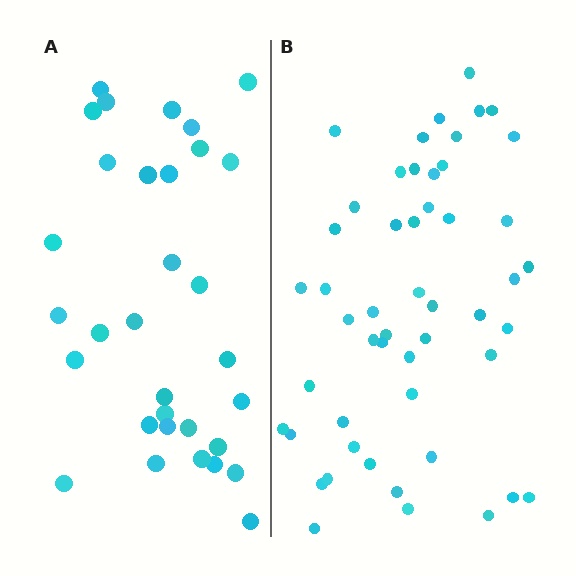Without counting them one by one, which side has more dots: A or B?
Region B (the right region) has more dots.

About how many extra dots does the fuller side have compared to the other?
Region B has approximately 20 more dots than region A.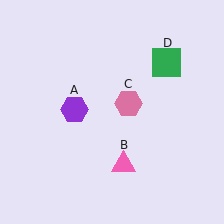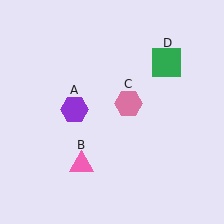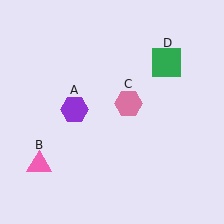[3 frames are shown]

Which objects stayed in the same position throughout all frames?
Purple hexagon (object A) and pink hexagon (object C) and green square (object D) remained stationary.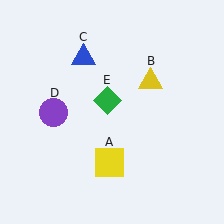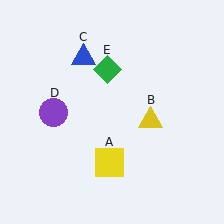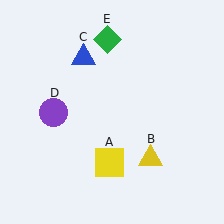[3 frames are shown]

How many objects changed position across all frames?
2 objects changed position: yellow triangle (object B), green diamond (object E).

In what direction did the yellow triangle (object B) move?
The yellow triangle (object B) moved down.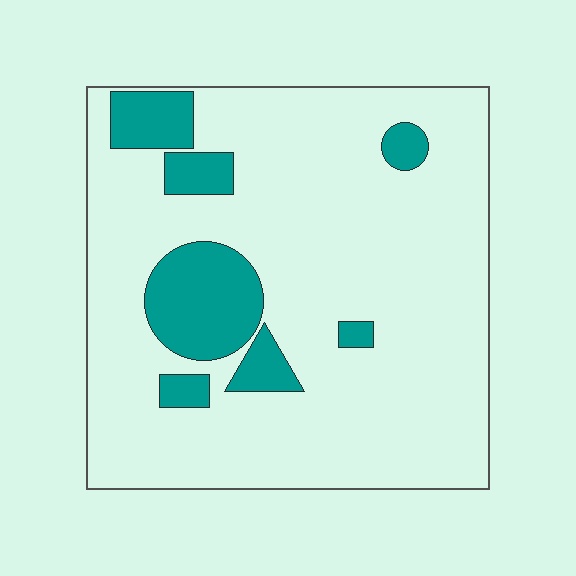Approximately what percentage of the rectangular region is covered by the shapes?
Approximately 15%.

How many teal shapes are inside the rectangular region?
7.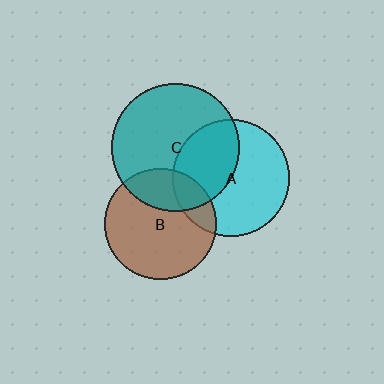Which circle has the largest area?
Circle C (teal).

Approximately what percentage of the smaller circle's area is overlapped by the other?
Approximately 40%.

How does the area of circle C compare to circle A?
Approximately 1.2 times.